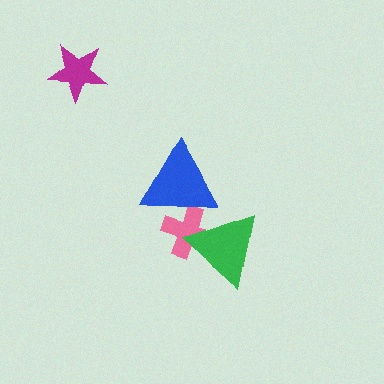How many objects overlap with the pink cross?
2 objects overlap with the pink cross.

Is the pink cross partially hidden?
Yes, it is partially covered by another shape.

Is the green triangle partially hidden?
Yes, it is partially covered by another shape.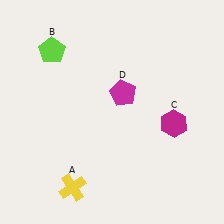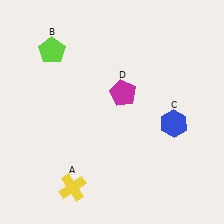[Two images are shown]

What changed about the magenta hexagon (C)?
In Image 1, C is magenta. In Image 2, it changed to blue.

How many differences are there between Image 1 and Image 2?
There is 1 difference between the two images.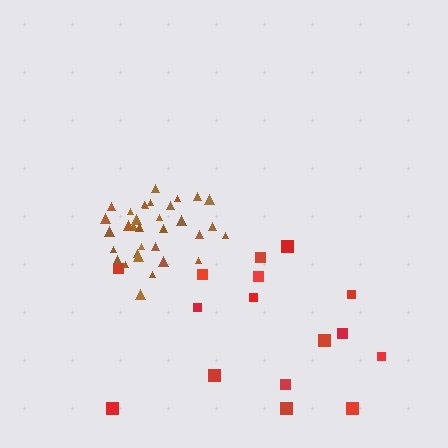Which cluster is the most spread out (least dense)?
Red.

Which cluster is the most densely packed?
Brown.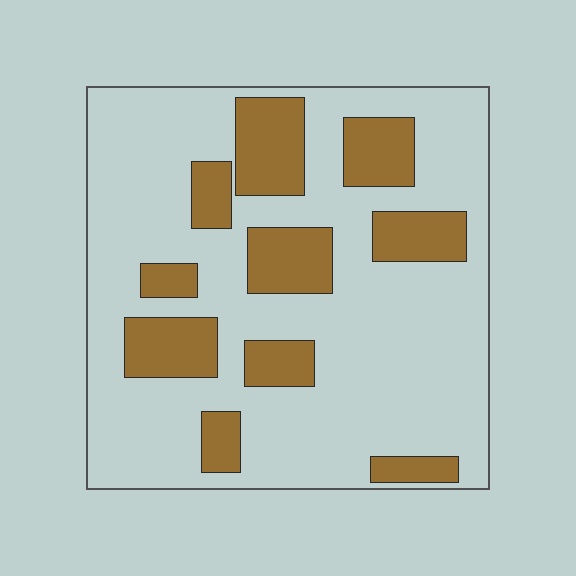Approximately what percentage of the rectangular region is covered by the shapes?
Approximately 25%.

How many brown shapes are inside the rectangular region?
10.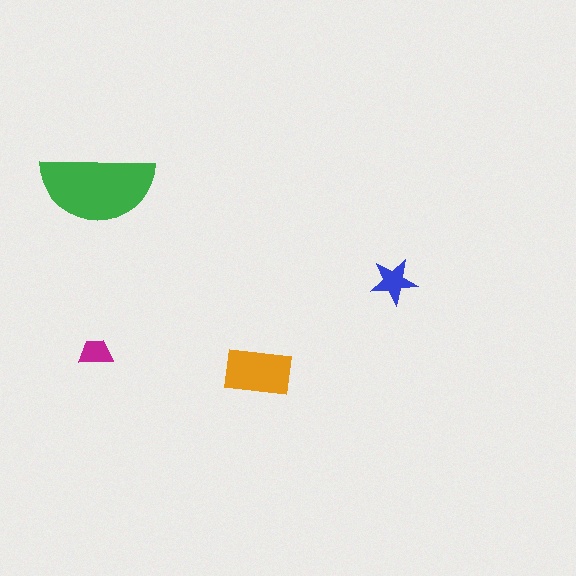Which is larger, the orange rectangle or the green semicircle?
The green semicircle.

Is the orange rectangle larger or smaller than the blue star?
Larger.